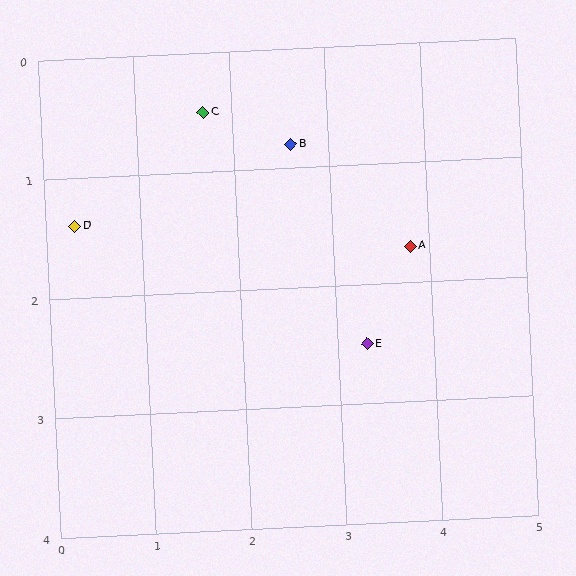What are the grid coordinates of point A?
Point A is at approximately (3.8, 1.7).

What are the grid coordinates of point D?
Point D is at approximately (0.3, 1.4).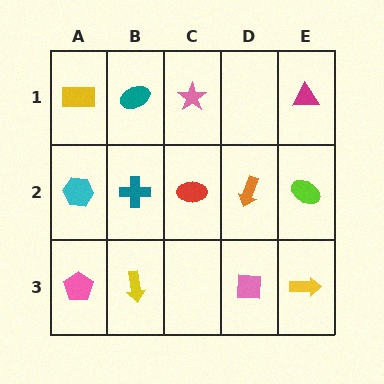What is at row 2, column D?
An orange arrow.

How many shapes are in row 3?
4 shapes.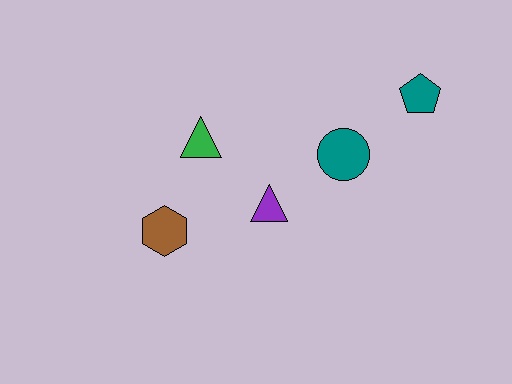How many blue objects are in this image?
There are no blue objects.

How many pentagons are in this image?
There is 1 pentagon.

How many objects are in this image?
There are 5 objects.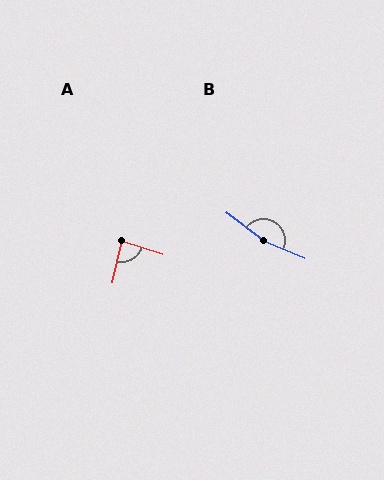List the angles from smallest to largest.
A (84°), B (165°).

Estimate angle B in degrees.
Approximately 165 degrees.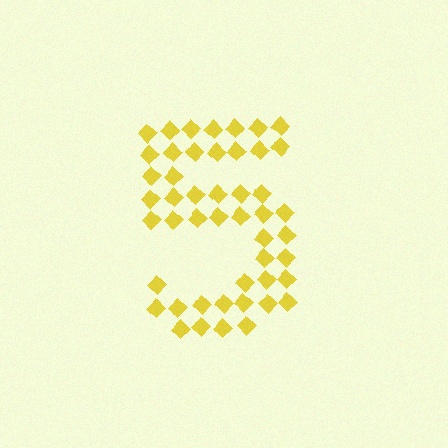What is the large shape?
The large shape is the digit 5.